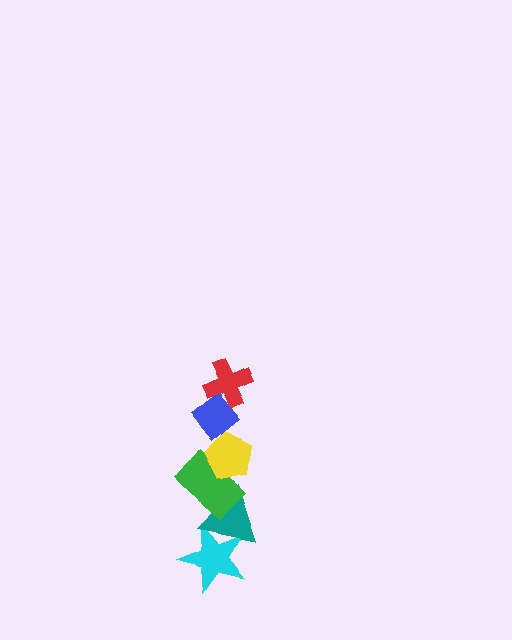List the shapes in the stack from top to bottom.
From top to bottom: the red cross, the blue diamond, the yellow pentagon, the green rectangle, the teal triangle, the cyan star.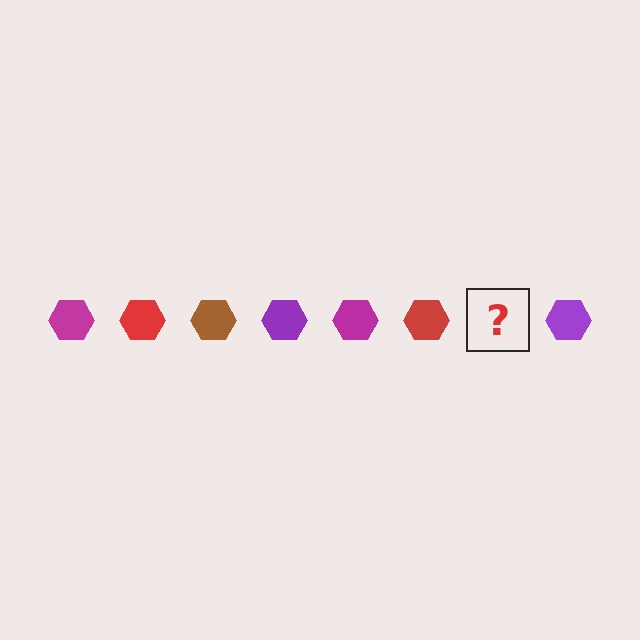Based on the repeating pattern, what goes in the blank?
The blank should be a brown hexagon.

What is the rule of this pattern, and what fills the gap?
The rule is that the pattern cycles through magenta, red, brown, purple hexagons. The gap should be filled with a brown hexagon.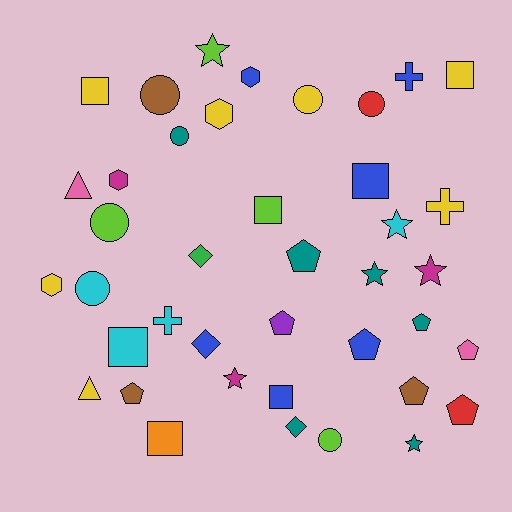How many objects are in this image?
There are 40 objects.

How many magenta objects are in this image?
There are 3 magenta objects.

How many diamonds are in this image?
There are 3 diamonds.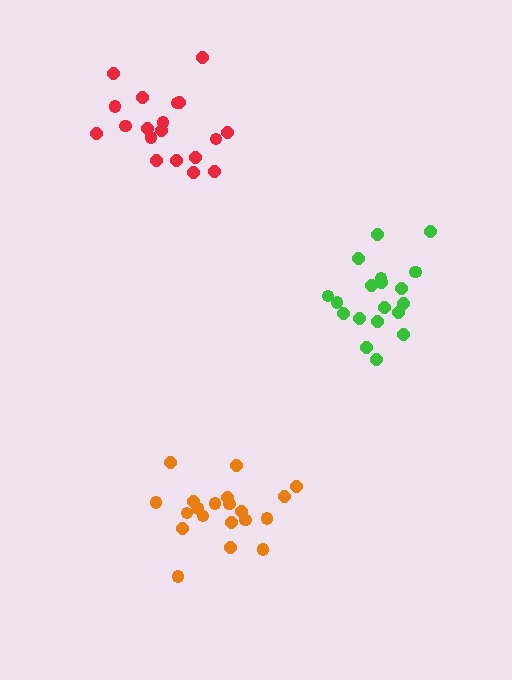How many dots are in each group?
Group 1: 19 dots, Group 2: 19 dots, Group 3: 20 dots (58 total).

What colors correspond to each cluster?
The clusters are colored: green, red, orange.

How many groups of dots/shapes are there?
There are 3 groups.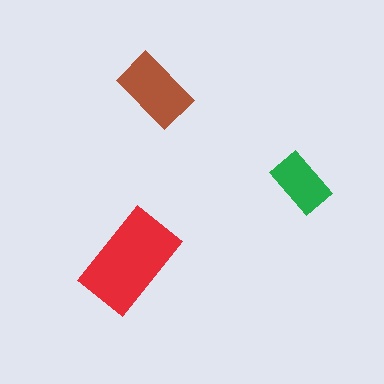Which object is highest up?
The brown rectangle is topmost.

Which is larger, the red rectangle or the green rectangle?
The red one.